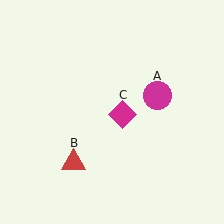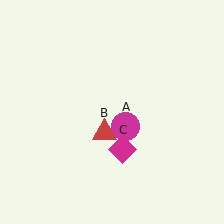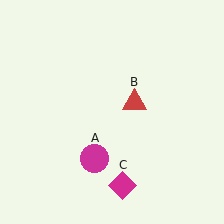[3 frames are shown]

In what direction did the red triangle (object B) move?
The red triangle (object B) moved up and to the right.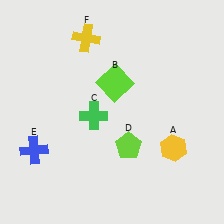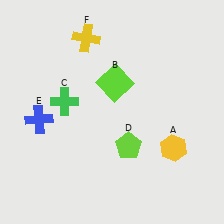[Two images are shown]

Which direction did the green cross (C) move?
The green cross (C) moved left.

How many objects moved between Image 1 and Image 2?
2 objects moved between the two images.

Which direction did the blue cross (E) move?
The blue cross (E) moved up.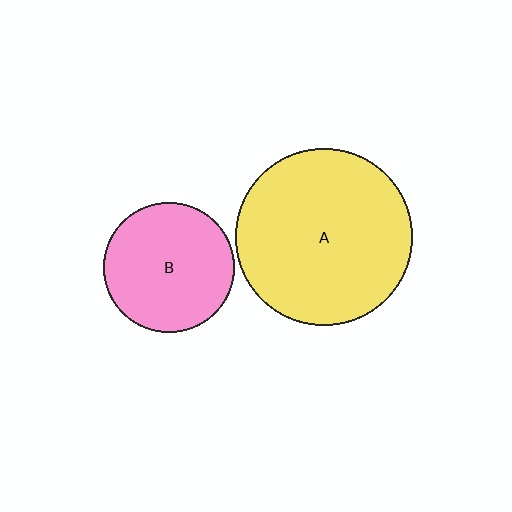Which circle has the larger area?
Circle A (yellow).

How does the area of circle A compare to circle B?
Approximately 1.8 times.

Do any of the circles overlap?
No, none of the circles overlap.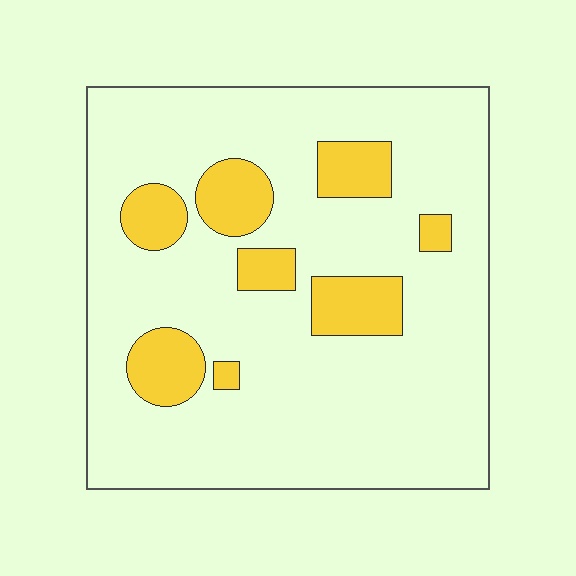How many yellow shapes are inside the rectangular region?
8.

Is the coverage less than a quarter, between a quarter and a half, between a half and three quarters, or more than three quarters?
Less than a quarter.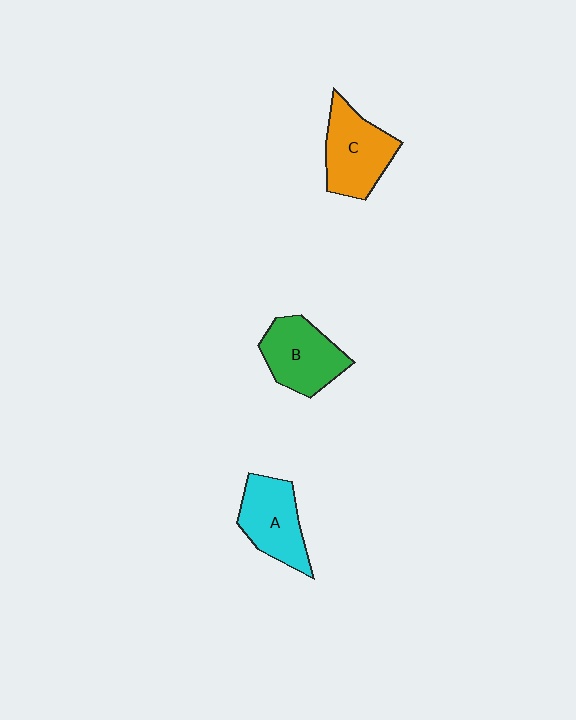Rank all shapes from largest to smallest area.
From largest to smallest: C (orange), B (green), A (cyan).